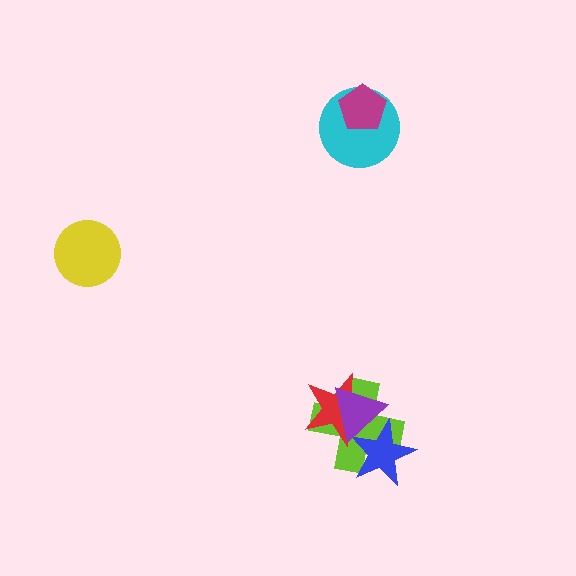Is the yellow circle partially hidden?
No, no other shape covers it.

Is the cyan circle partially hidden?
Yes, it is partially covered by another shape.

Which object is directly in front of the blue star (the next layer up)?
The red star is directly in front of the blue star.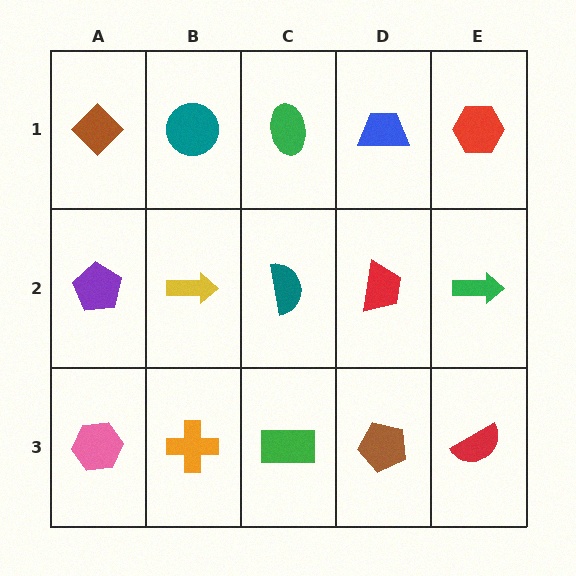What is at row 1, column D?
A blue trapezoid.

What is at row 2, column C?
A teal semicircle.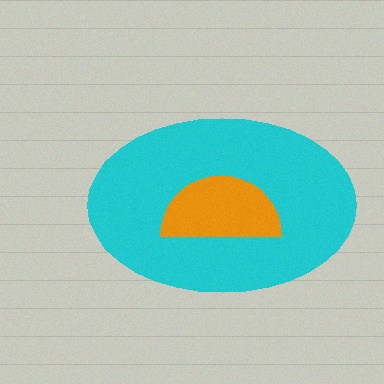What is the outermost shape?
The cyan ellipse.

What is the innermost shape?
The orange semicircle.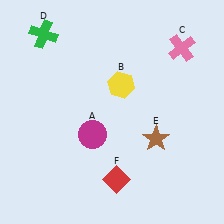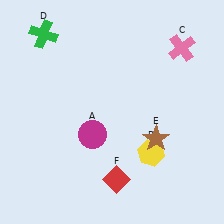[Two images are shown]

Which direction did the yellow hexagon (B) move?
The yellow hexagon (B) moved down.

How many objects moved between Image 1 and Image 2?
1 object moved between the two images.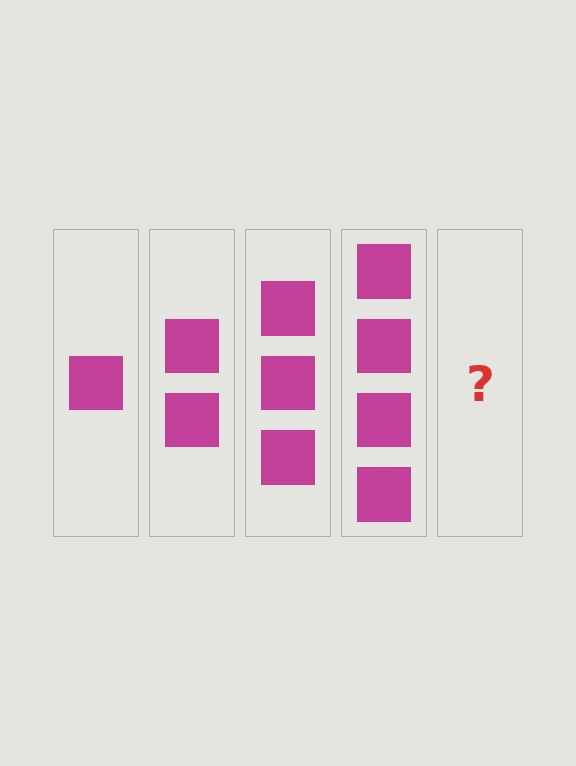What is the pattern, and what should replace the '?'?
The pattern is that each step adds one more square. The '?' should be 5 squares.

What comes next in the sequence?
The next element should be 5 squares.